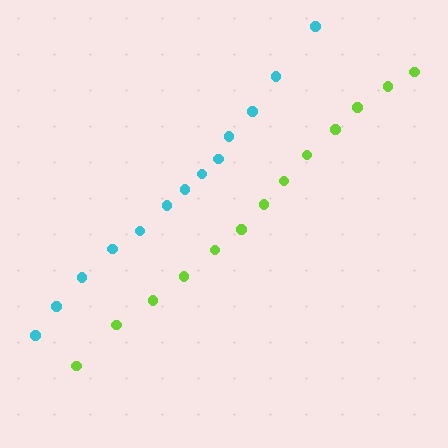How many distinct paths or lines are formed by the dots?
There are 2 distinct paths.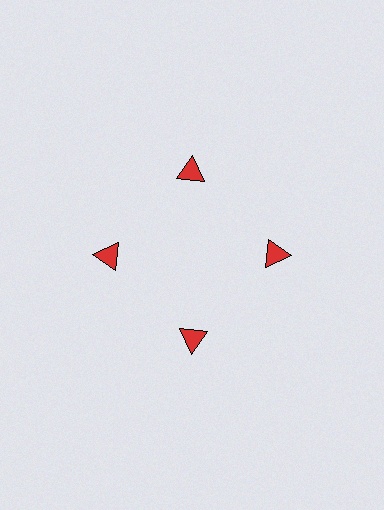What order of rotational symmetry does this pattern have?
This pattern has 4-fold rotational symmetry.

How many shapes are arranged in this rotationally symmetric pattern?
There are 4 shapes, arranged in 4 groups of 1.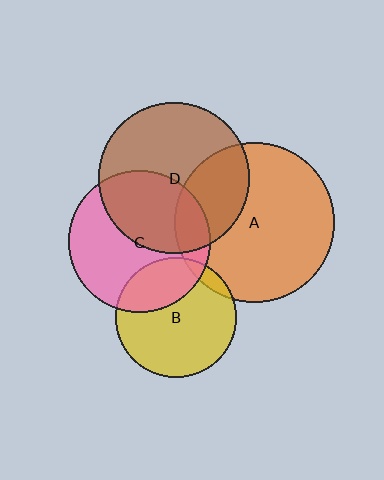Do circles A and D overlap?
Yes.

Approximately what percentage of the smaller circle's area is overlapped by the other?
Approximately 30%.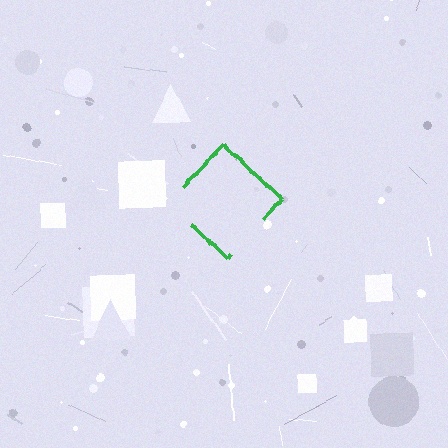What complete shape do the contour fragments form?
The contour fragments form a diamond.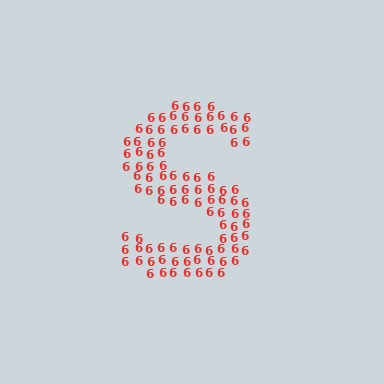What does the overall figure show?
The overall figure shows the letter S.